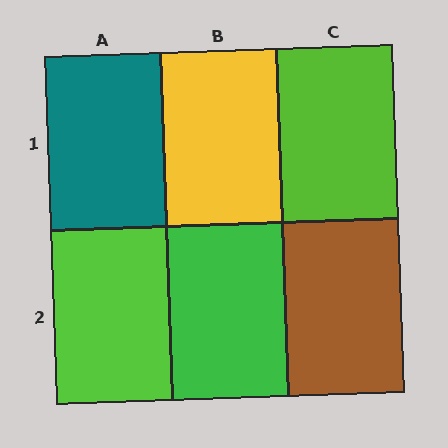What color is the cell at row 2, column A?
Lime.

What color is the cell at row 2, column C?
Brown.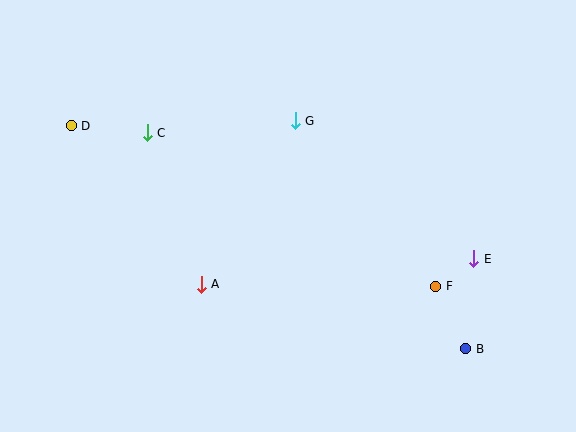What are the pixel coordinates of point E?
Point E is at (474, 259).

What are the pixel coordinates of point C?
Point C is at (147, 133).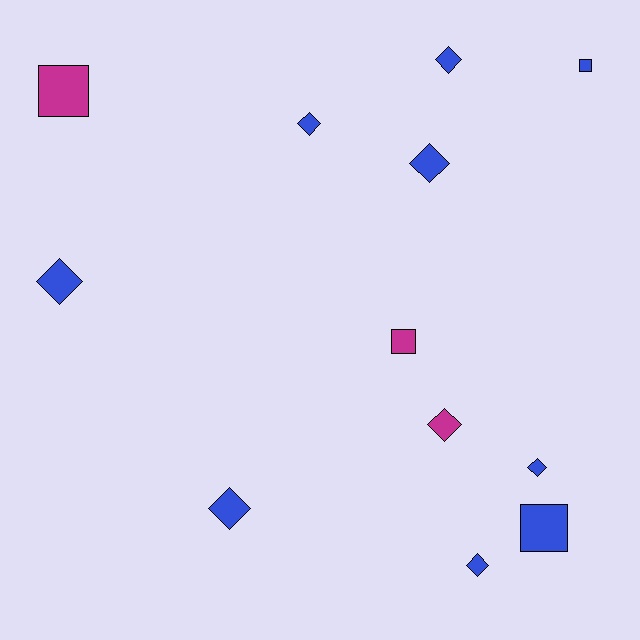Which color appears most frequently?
Blue, with 9 objects.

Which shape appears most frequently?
Diamond, with 8 objects.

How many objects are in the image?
There are 12 objects.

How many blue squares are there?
There are 2 blue squares.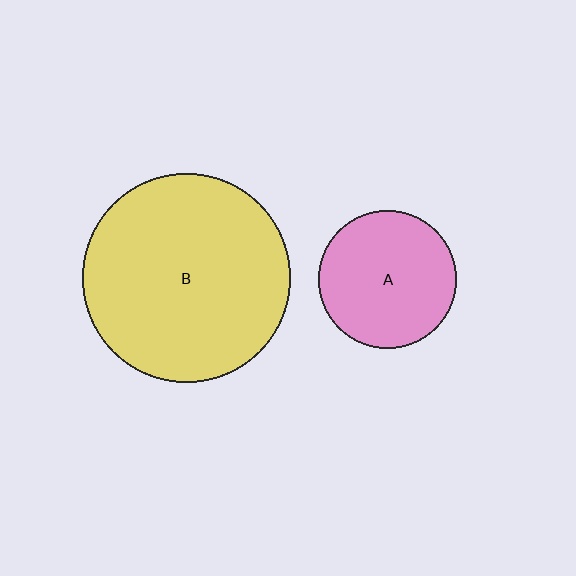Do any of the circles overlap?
No, none of the circles overlap.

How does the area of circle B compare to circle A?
Approximately 2.3 times.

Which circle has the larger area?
Circle B (yellow).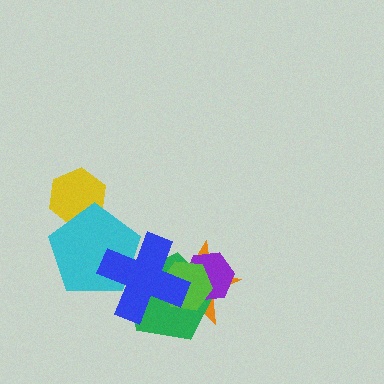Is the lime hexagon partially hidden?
Yes, it is partially covered by another shape.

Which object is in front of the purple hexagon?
The lime hexagon is in front of the purple hexagon.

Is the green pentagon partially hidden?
Yes, it is partially covered by another shape.